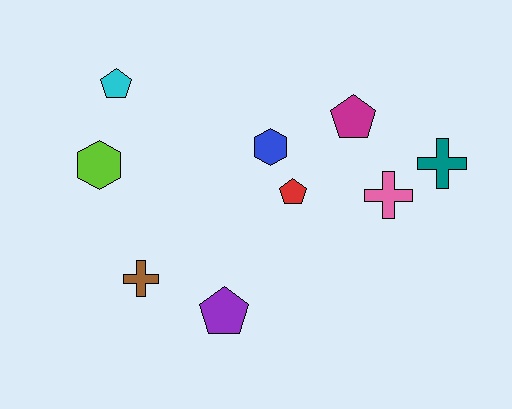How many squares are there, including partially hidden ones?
There are no squares.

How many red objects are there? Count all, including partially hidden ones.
There is 1 red object.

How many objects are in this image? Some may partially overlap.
There are 9 objects.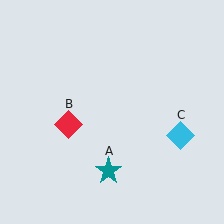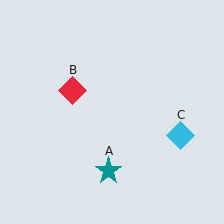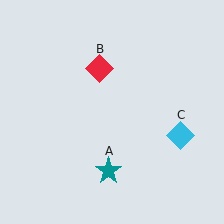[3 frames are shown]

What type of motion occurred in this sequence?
The red diamond (object B) rotated clockwise around the center of the scene.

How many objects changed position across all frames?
1 object changed position: red diamond (object B).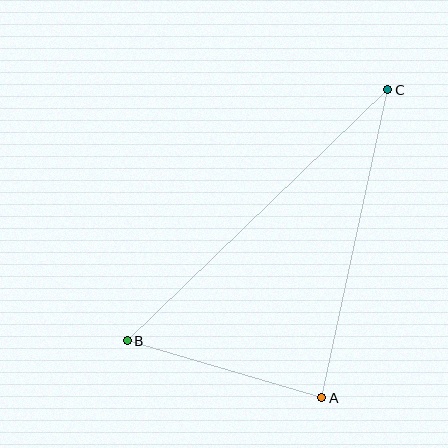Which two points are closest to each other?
Points A and B are closest to each other.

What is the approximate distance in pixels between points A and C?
The distance between A and C is approximately 315 pixels.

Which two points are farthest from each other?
Points B and C are farthest from each other.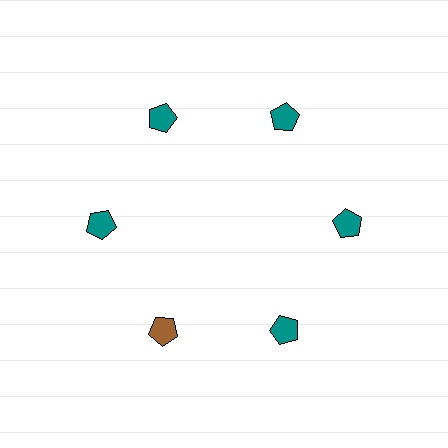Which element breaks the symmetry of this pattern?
The brown pentagon at roughly the 7 o'clock position breaks the symmetry. All other shapes are teal pentagons.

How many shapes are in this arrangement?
There are 6 shapes arranged in a ring pattern.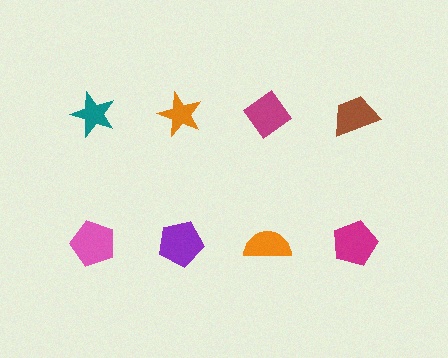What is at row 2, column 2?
A purple pentagon.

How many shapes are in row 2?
4 shapes.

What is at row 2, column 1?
A pink pentagon.